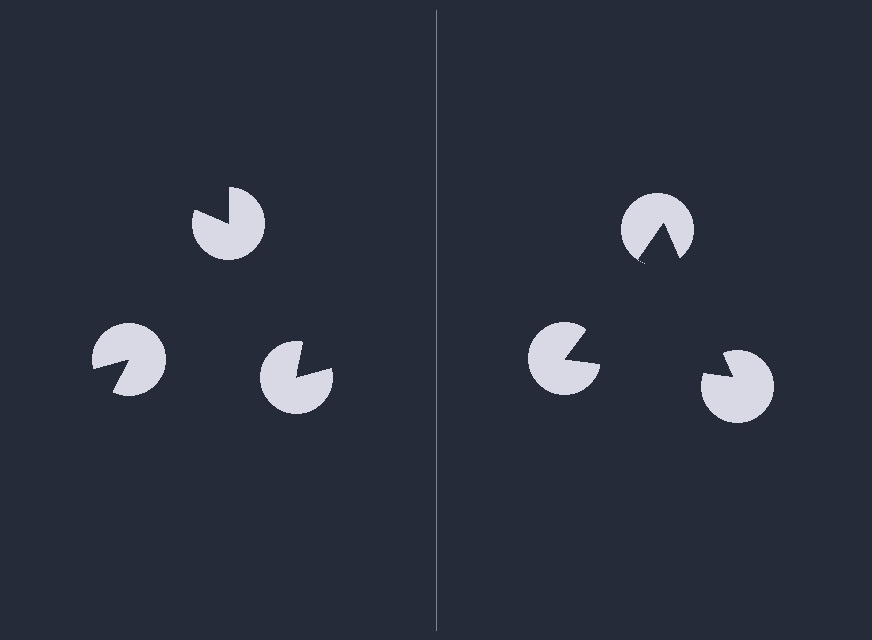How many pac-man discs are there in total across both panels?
6 — 3 on each side.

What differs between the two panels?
The pac-man discs are positioned identically on both sides; only the wedge orientations differ. On the right they align to a triangle; on the left they are misaligned.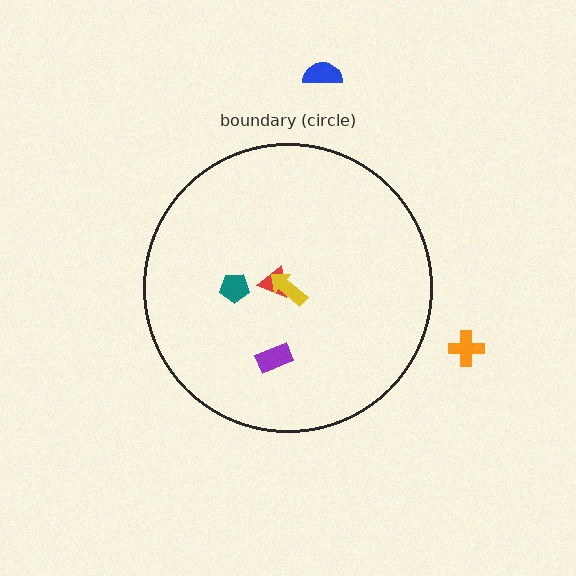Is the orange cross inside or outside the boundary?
Outside.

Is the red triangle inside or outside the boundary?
Inside.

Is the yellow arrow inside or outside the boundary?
Inside.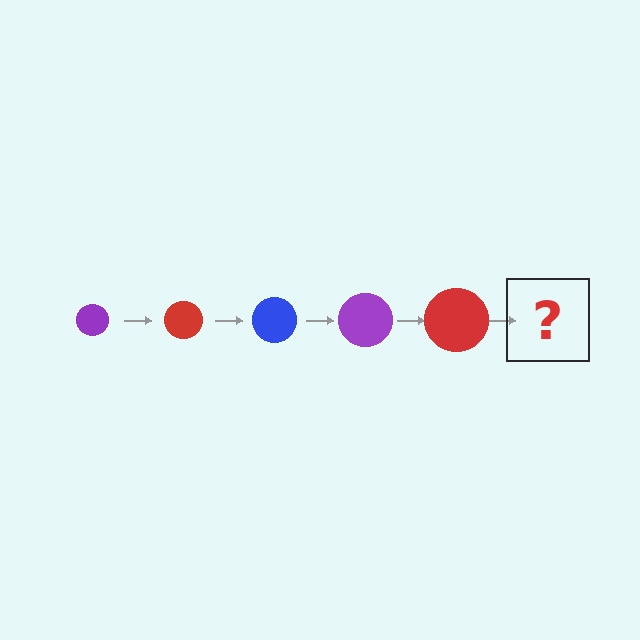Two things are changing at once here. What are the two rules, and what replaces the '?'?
The two rules are that the circle grows larger each step and the color cycles through purple, red, and blue. The '?' should be a blue circle, larger than the previous one.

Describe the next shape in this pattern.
It should be a blue circle, larger than the previous one.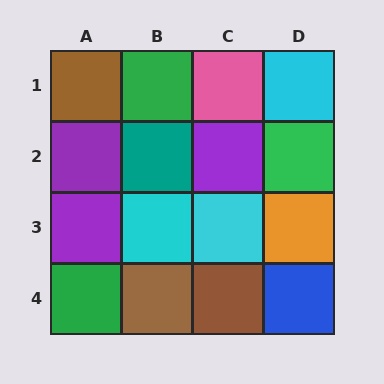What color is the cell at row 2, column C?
Purple.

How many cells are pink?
1 cell is pink.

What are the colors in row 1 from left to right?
Brown, green, pink, cyan.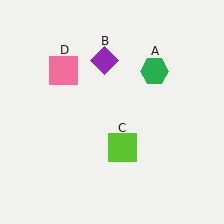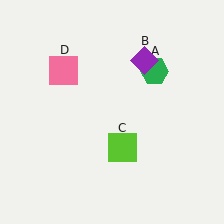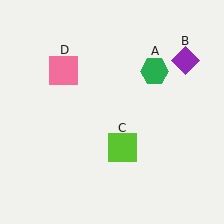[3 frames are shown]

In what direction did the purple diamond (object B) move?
The purple diamond (object B) moved right.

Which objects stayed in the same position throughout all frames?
Green hexagon (object A) and lime square (object C) and pink square (object D) remained stationary.